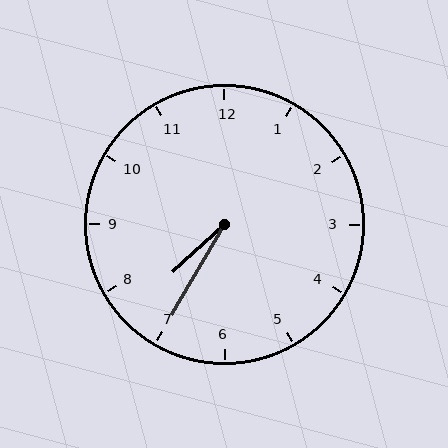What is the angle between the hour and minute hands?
Approximately 18 degrees.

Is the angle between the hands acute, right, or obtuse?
It is acute.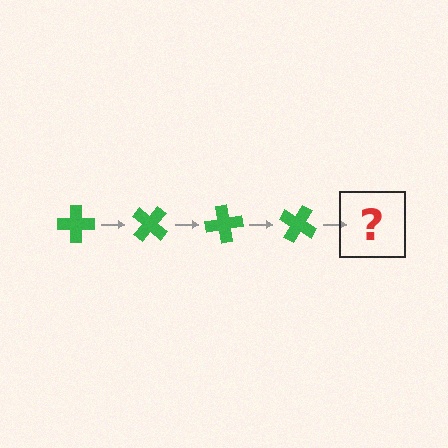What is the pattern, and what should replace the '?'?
The pattern is that the cross rotates 40 degrees each step. The '?' should be a green cross rotated 160 degrees.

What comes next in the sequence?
The next element should be a green cross rotated 160 degrees.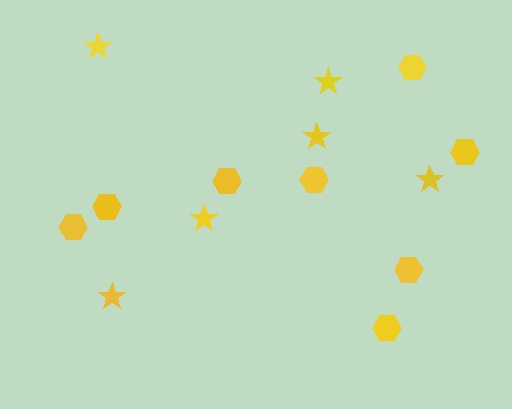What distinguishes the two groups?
There are 2 groups: one group of hexagons (8) and one group of stars (6).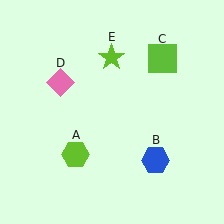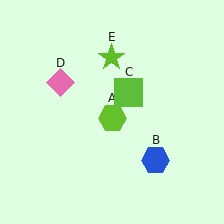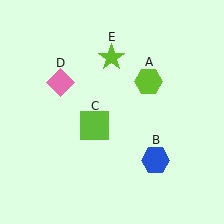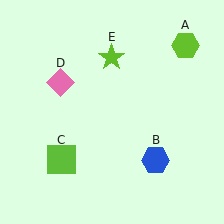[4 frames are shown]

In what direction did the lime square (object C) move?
The lime square (object C) moved down and to the left.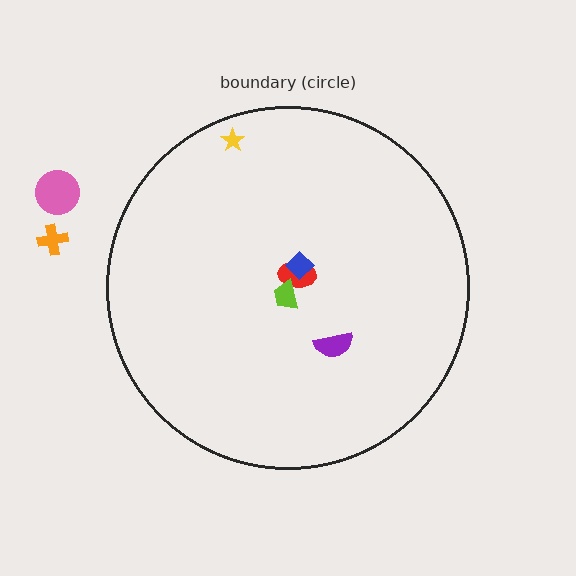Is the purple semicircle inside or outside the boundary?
Inside.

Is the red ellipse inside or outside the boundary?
Inside.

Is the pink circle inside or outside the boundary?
Outside.